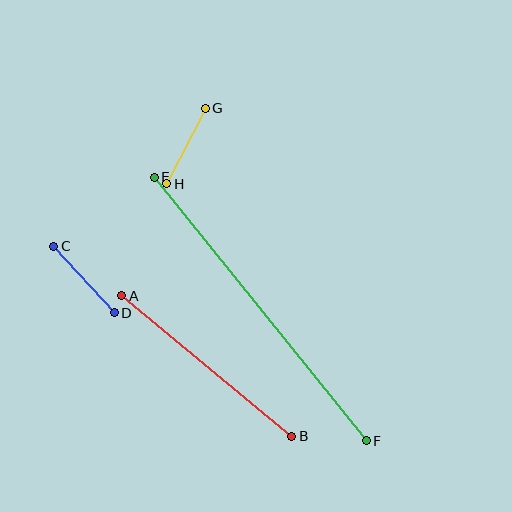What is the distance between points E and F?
The distance is approximately 338 pixels.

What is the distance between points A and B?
The distance is approximately 221 pixels.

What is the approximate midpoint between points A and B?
The midpoint is at approximately (207, 366) pixels.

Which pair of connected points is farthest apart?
Points E and F are farthest apart.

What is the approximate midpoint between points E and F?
The midpoint is at approximately (260, 309) pixels.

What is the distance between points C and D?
The distance is approximately 90 pixels.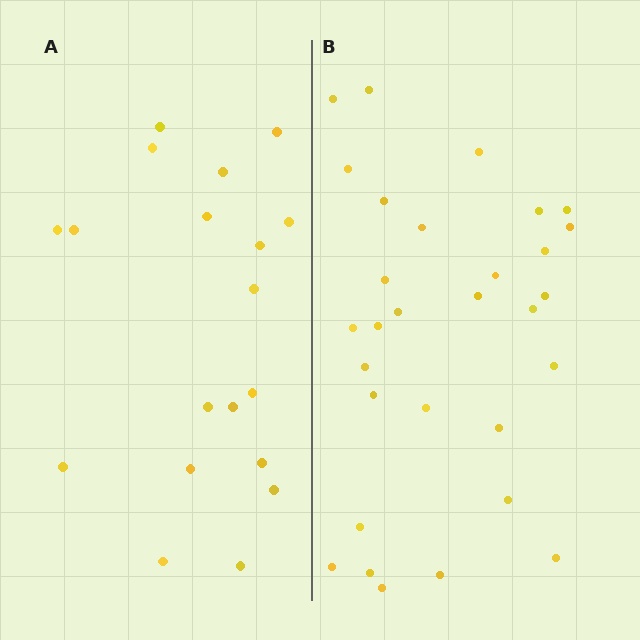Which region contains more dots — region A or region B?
Region B (the right region) has more dots.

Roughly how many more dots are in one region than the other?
Region B has roughly 12 or so more dots than region A.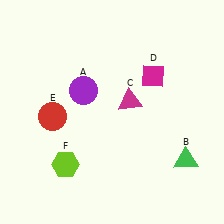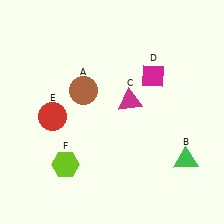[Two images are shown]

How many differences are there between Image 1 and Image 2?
There is 1 difference between the two images.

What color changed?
The circle (A) changed from purple in Image 1 to brown in Image 2.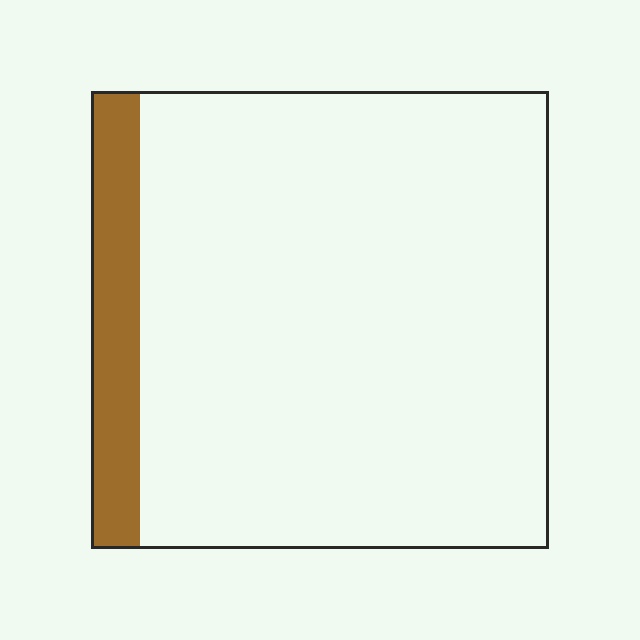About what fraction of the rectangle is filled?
About one tenth (1/10).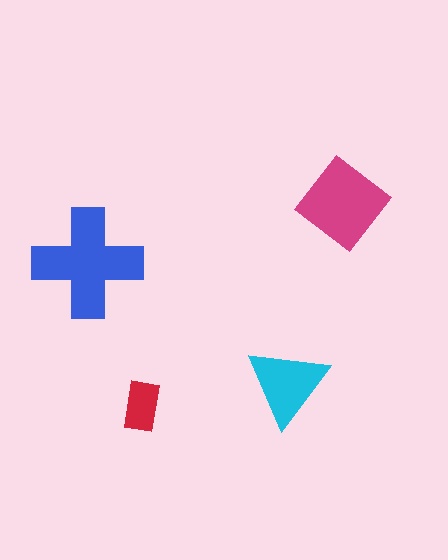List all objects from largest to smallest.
The blue cross, the magenta diamond, the cyan triangle, the red rectangle.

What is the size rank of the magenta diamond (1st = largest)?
2nd.